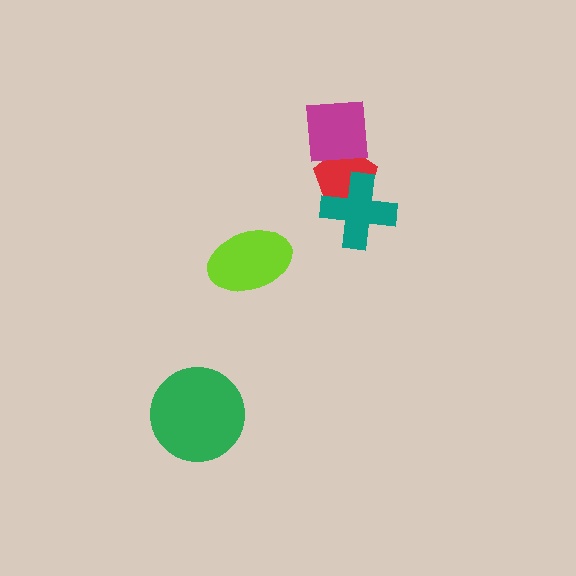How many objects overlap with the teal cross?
1 object overlaps with the teal cross.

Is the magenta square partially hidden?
No, no other shape covers it.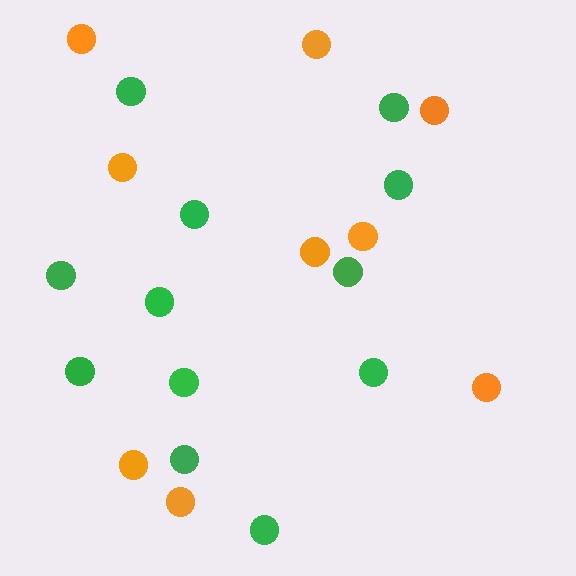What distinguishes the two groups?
There are 2 groups: one group of orange circles (9) and one group of green circles (12).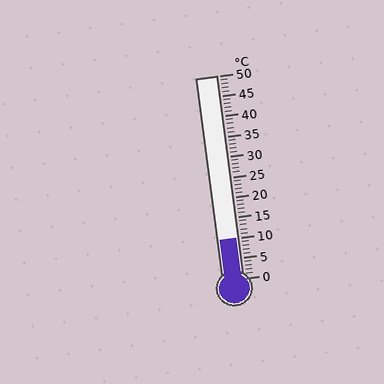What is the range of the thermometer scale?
The thermometer scale ranges from 0°C to 50°C.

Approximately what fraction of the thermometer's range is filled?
The thermometer is filled to approximately 20% of its range.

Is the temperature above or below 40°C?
The temperature is below 40°C.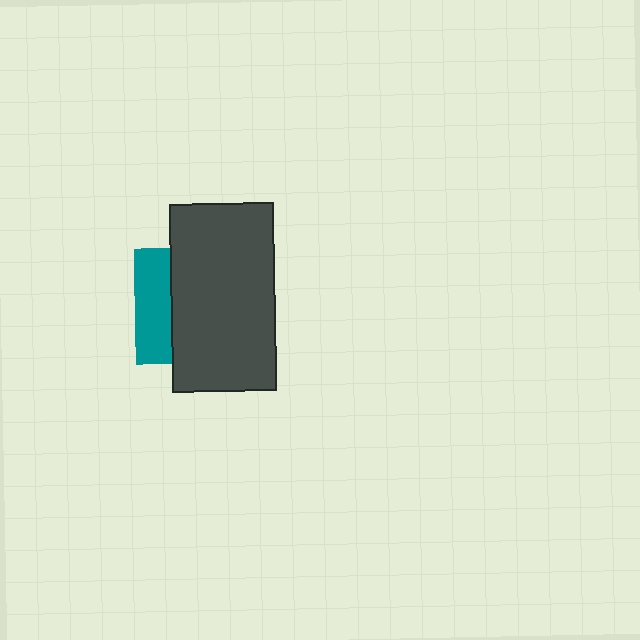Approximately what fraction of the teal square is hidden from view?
Roughly 69% of the teal square is hidden behind the dark gray rectangle.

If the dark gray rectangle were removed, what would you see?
You would see the complete teal square.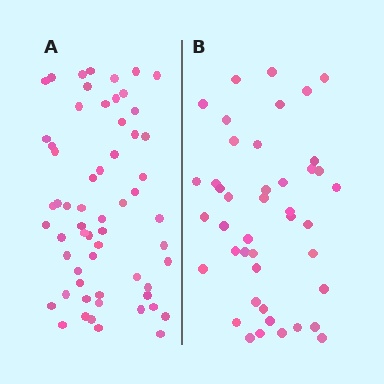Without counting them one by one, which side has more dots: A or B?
Region A (the left region) has more dots.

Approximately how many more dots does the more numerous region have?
Region A has approximately 15 more dots than region B.